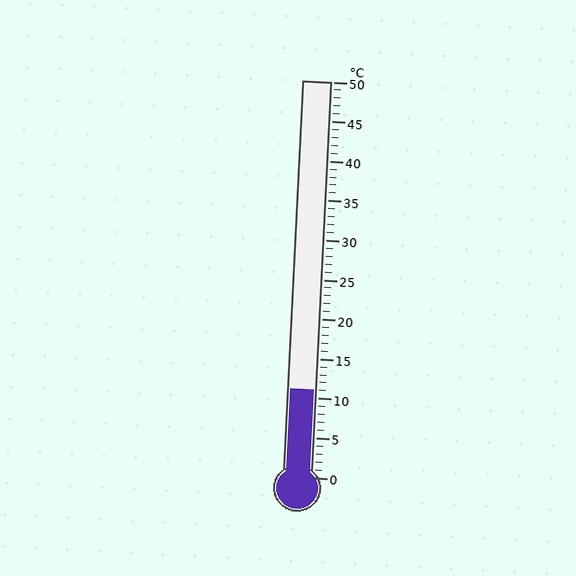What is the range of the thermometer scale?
The thermometer scale ranges from 0°C to 50°C.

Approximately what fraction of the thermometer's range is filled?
The thermometer is filled to approximately 20% of its range.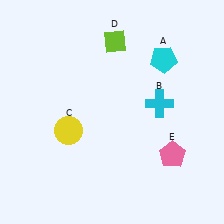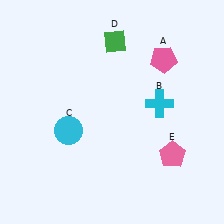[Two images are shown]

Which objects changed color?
A changed from cyan to pink. C changed from yellow to cyan. D changed from lime to green.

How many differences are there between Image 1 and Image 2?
There are 3 differences between the two images.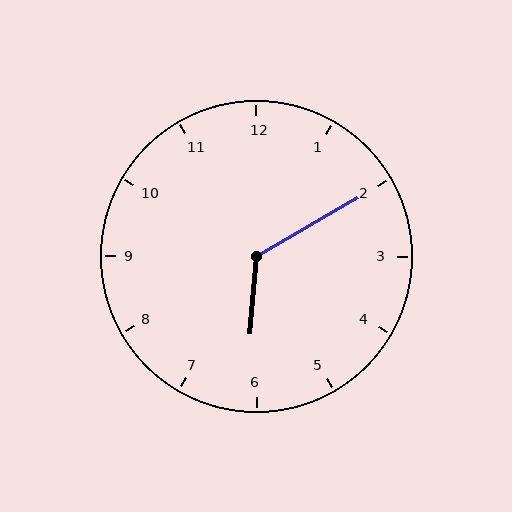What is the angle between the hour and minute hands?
Approximately 125 degrees.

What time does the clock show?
6:10.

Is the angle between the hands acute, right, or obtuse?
It is obtuse.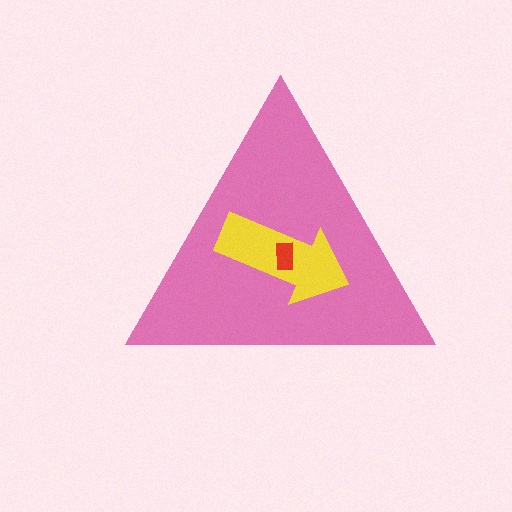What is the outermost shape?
The pink triangle.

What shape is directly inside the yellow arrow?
The red rectangle.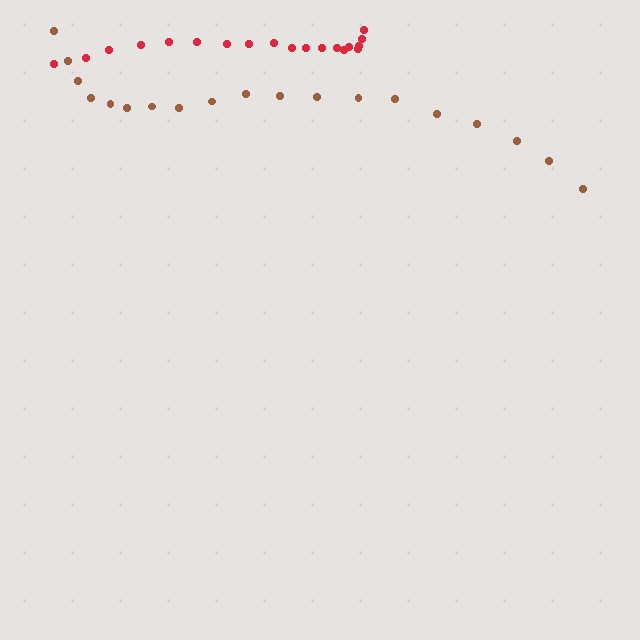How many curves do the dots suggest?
There are 2 distinct paths.